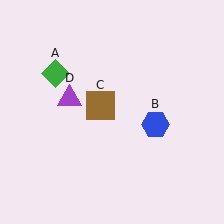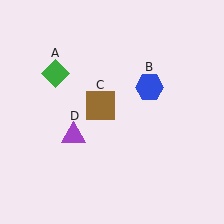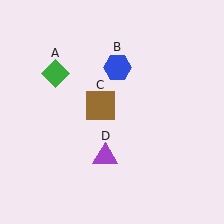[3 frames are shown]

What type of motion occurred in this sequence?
The blue hexagon (object B), purple triangle (object D) rotated counterclockwise around the center of the scene.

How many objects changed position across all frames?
2 objects changed position: blue hexagon (object B), purple triangle (object D).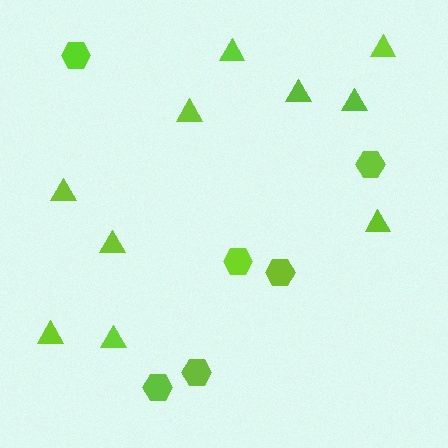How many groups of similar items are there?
There are 2 groups: one group of triangles (10) and one group of hexagons (6).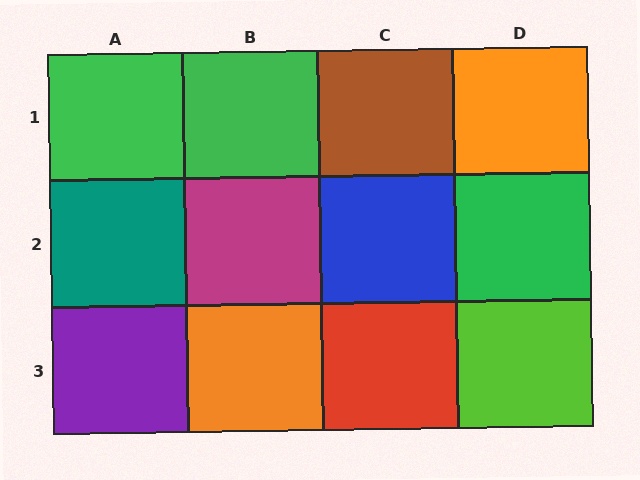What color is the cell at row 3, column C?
Red.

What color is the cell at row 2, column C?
Blue.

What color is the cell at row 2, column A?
Teal.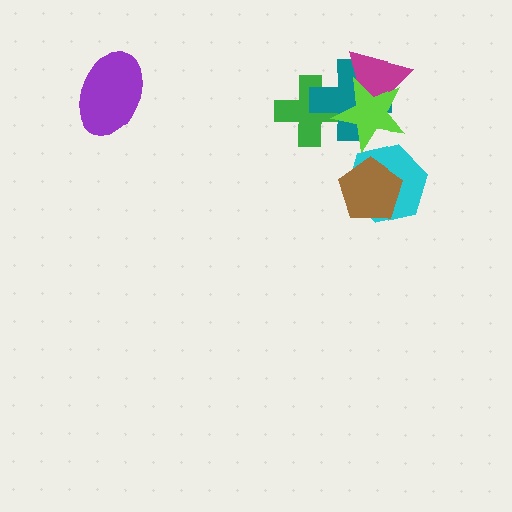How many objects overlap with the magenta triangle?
2 objects overlap with the magenta triangle.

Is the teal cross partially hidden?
Yes, it is partially covered by another shape.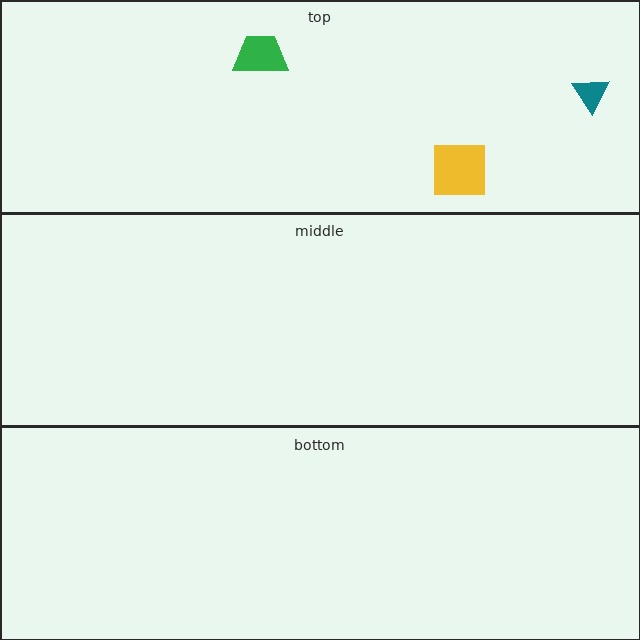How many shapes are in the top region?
3.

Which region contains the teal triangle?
The top region.